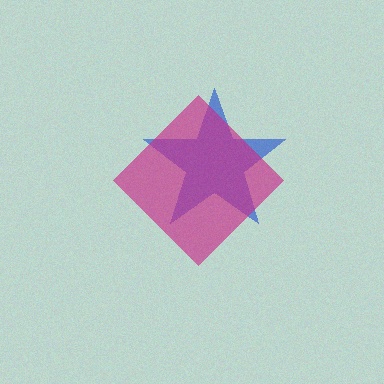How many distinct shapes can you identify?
There are 2 distinct shapes: a blue star, a magenta diamond.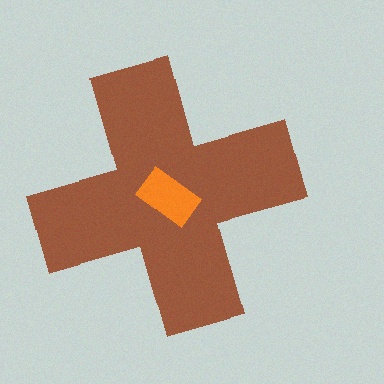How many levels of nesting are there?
2.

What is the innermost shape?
The orange rectangle.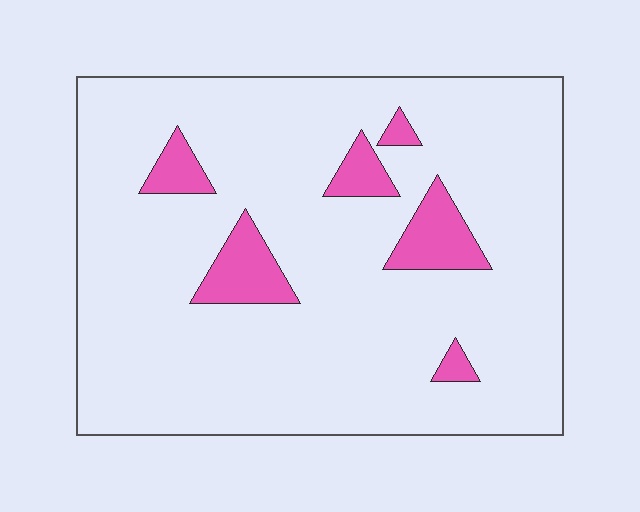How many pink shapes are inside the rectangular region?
6.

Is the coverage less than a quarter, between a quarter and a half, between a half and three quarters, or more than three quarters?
Less than a quarter.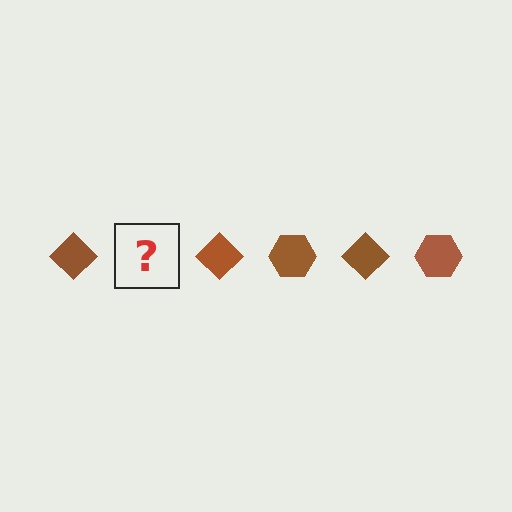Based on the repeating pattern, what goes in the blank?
The blank should be a brown hexagon.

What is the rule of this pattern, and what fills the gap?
The rule is that the pattern cycles through diamond, hexagon shapes in brown. The gap should be filled with a brown hexagon.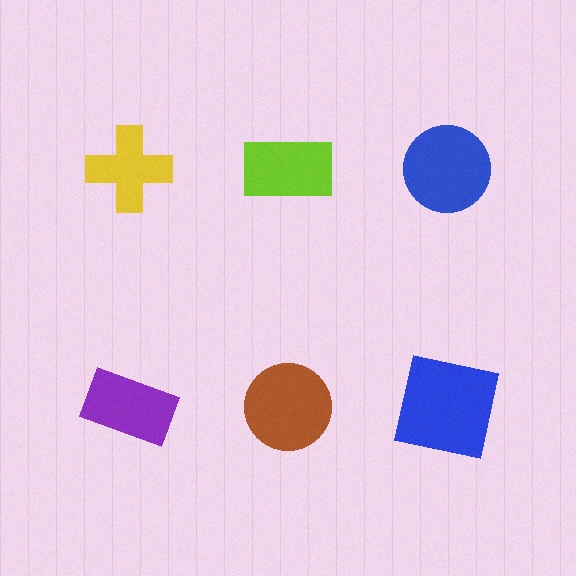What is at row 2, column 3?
A blue square.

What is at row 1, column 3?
A blue circle.